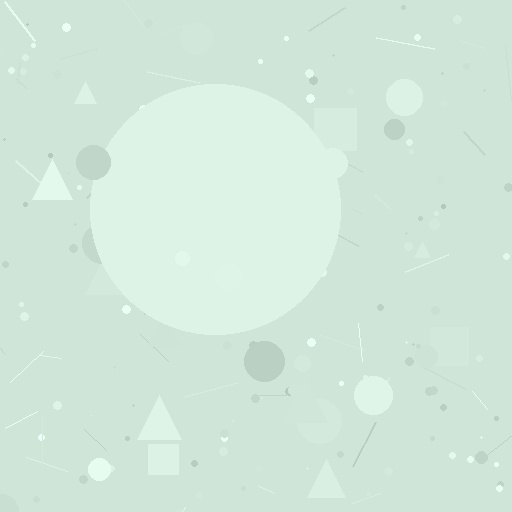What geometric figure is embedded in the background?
A circle is embedded in the background.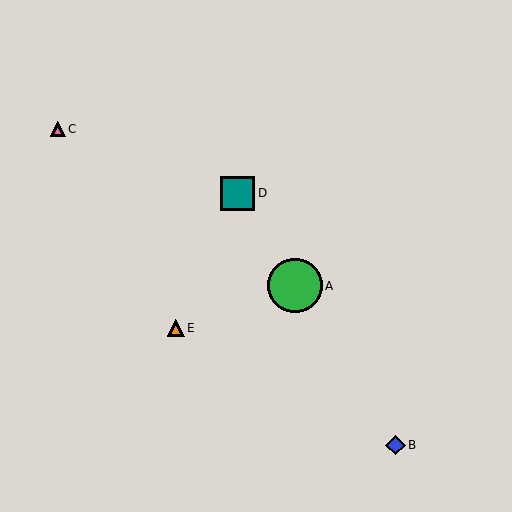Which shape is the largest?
The green circle (labeled A) is the largest.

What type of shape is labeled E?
Shape E is an orange triangle.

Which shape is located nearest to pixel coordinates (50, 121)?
The pink triangle (labeled C) at (58, 129) is nearest to that location.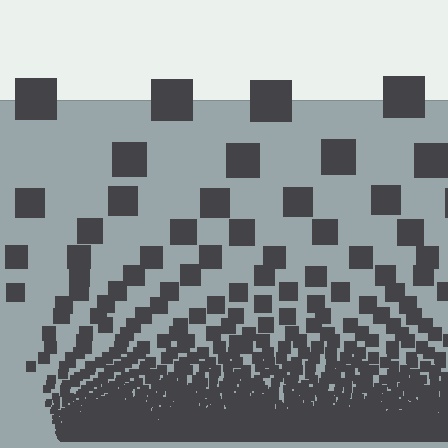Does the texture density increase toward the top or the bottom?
Density increases toward the bottom.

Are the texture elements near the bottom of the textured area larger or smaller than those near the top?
Smaller. The gradient is inverted — elements near the bottom are smaller and denser.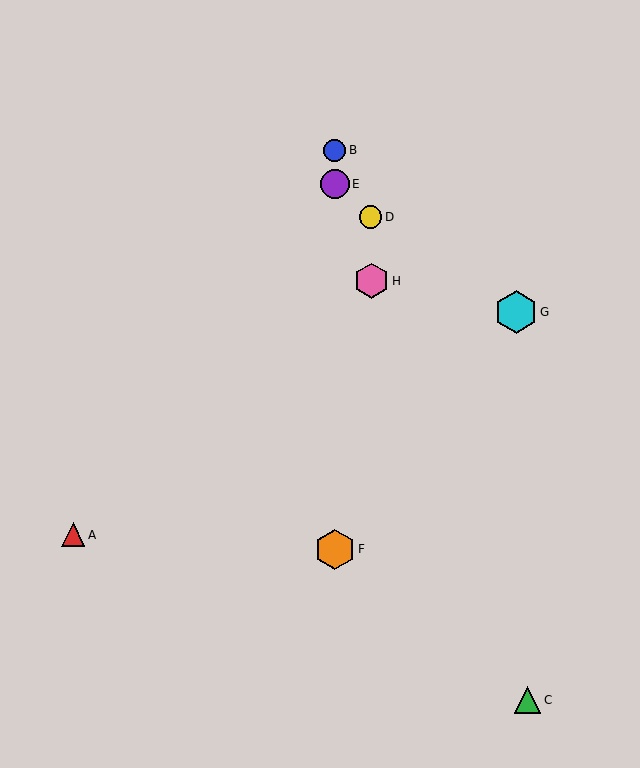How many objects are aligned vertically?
3 objects (B, E, F) are aligned vertically.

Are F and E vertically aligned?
Yes, both are at x≈335.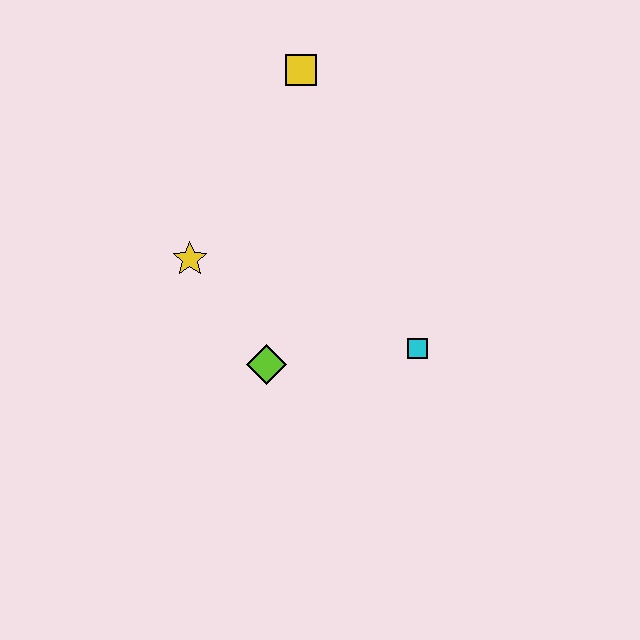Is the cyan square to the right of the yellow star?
Yes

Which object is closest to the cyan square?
The lime diamond is closest to the cyan square.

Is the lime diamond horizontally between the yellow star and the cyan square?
Yes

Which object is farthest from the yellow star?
The cyan square is farthest from the yellow star.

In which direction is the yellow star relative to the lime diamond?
The yellow star is above the lime diamond.